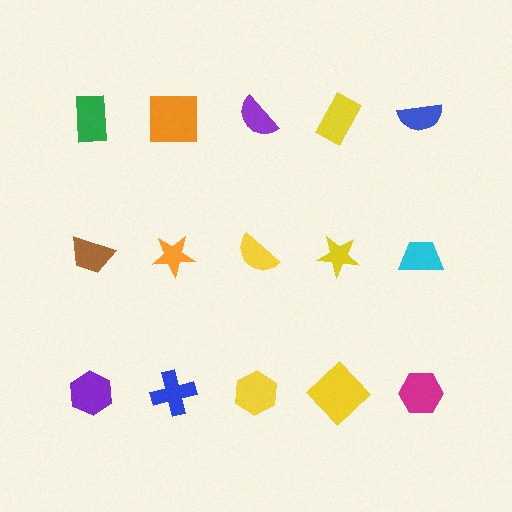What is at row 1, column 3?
A purple semicircle.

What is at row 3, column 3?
A yellow hexagon.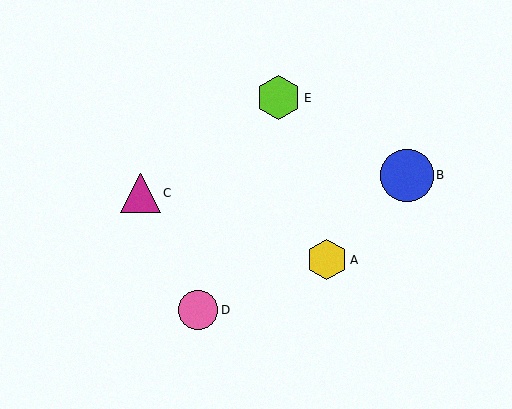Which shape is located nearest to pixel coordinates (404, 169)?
The blue circle (labeled B) at (407, 175) is nearest to that location.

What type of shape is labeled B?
Shape B is a blue circle.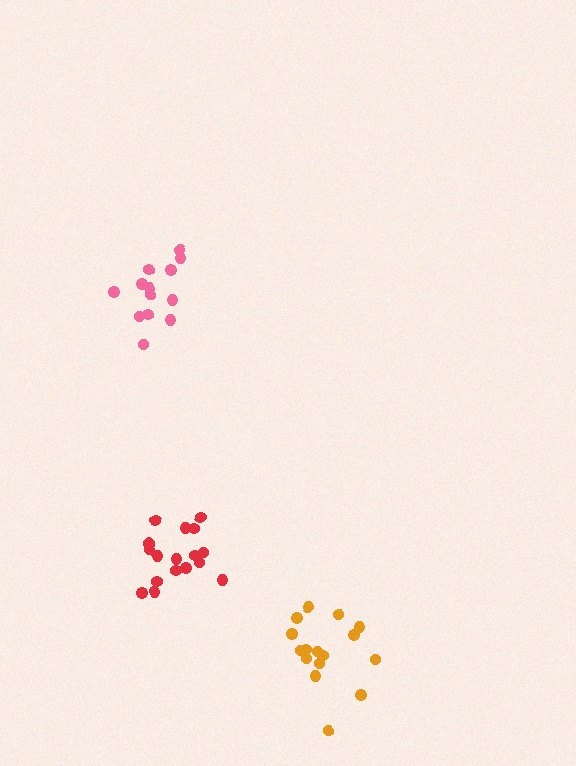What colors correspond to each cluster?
The clusters are colored: pink, orange, red.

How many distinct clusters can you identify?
There are 3 distinct clusters.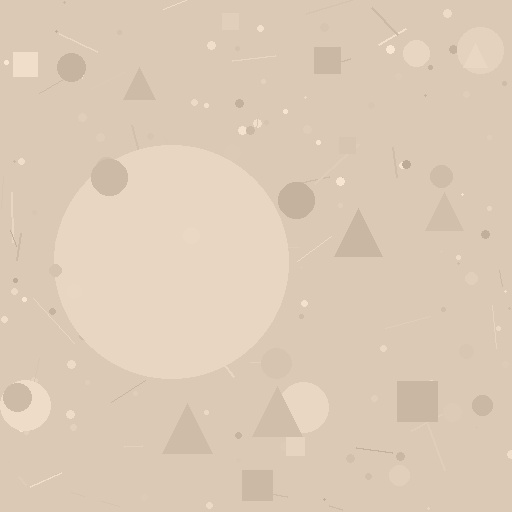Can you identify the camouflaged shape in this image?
The camouflaged shape is a circle.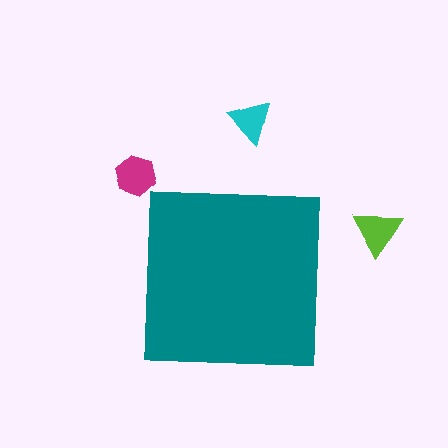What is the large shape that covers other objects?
A teal square.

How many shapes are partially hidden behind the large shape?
0 shapes are partially hidden.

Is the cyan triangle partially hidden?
No, the cyan triangle is fully visible.